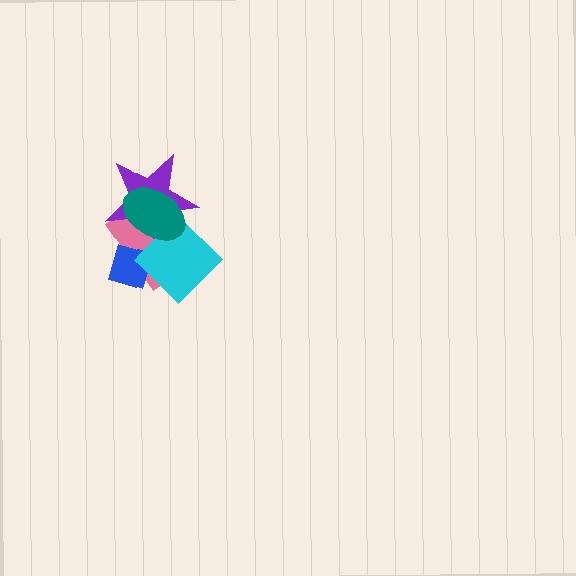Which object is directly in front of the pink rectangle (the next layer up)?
The purple star is directly in front of the pink rectangle.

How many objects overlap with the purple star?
3 objects overlap with the purple star.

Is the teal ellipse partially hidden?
No, no other shape covers it.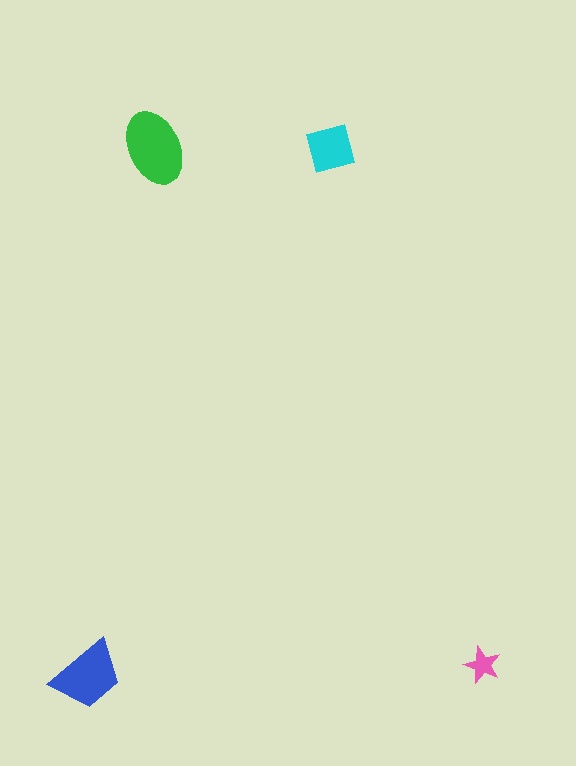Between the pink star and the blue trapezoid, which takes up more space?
The blue trapezoid.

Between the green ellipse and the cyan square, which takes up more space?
The green ellipse.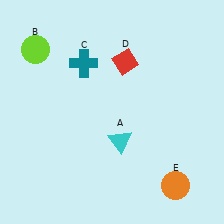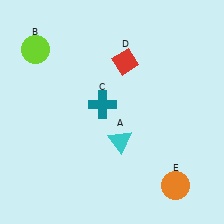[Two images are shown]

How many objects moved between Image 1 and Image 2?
1 object moved between the two images.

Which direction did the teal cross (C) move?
The teal cross (C) moved down.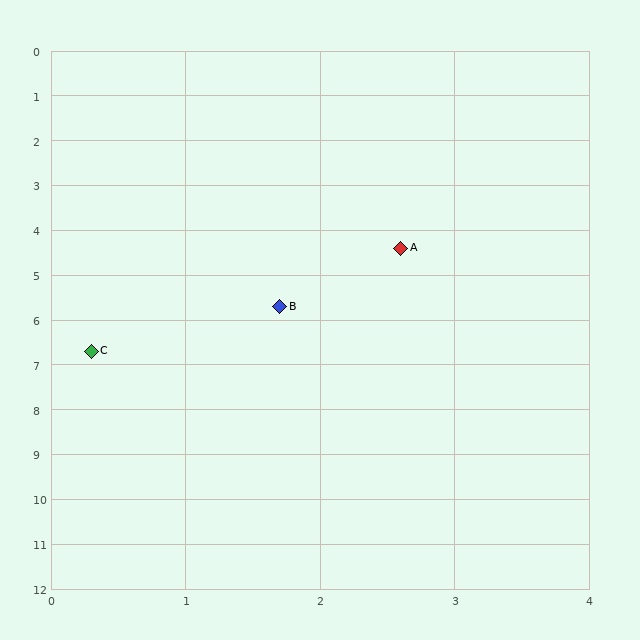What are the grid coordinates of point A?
Point A is at approximately (2.6, 4.4).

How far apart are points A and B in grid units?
Points A and B are about 1.6 grid units apart.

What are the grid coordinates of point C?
Point C is at approximately (0.3, 6.7).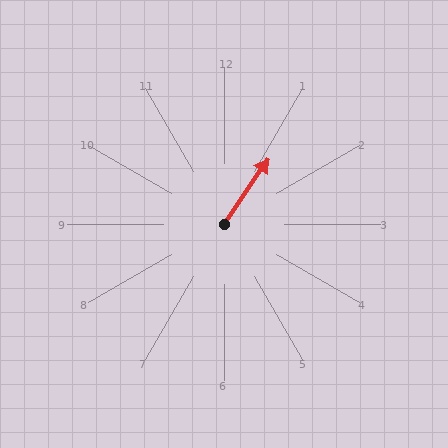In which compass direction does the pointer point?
Northeast.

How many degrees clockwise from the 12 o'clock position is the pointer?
Approximately 34 degrees.